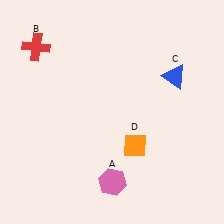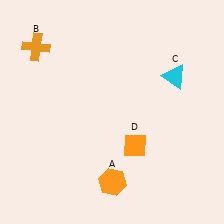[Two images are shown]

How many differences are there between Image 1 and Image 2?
There are 3 differences between the two images.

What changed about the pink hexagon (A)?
In Image 1, A is pink. In Image 2, it changed to orange.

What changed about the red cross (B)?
In Image 1, B is red. In Image 2, it changed to orange.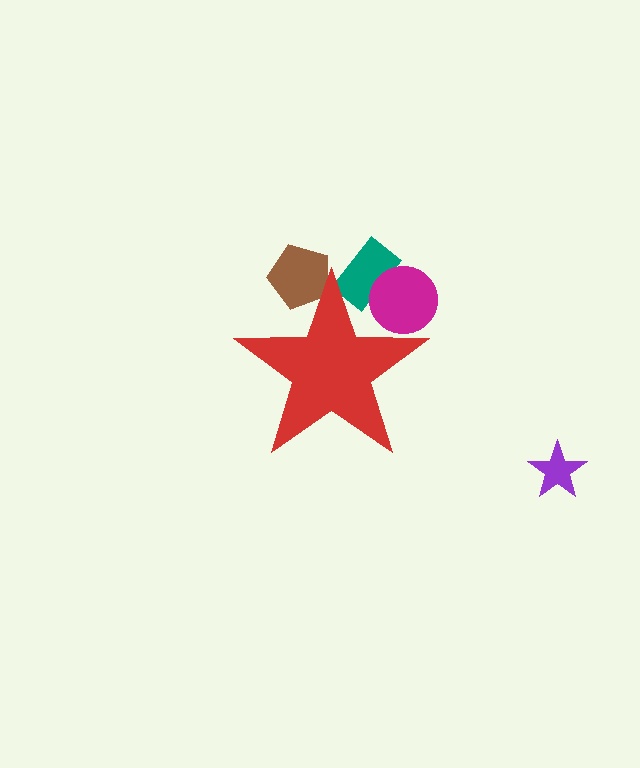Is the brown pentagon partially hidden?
Yes, the brown pentagon is partially hidden behind the red star.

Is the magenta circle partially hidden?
Yes, the magenta circle is partially hidden behind the red star.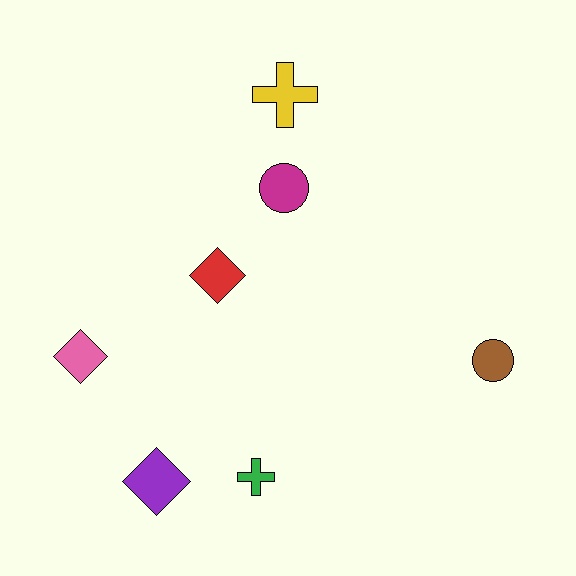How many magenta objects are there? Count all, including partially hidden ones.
There is 1 magenta object.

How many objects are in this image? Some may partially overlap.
There are 7 objects.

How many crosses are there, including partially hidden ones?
There are 2 crosses.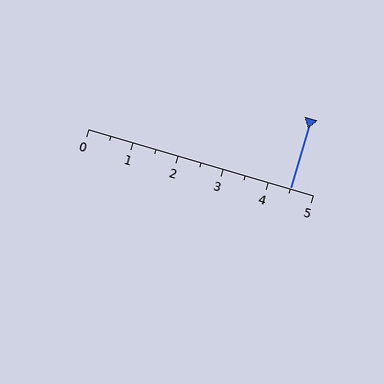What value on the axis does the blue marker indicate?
The marker indicates approximately 4.5.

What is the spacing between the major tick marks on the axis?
The major ticks are spaced 1 apart.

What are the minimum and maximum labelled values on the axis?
The axis runs from 0 to 5.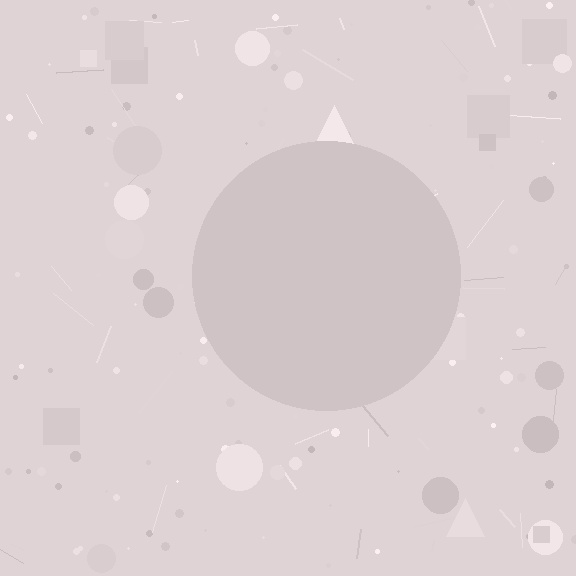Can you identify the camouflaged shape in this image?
The camouflaged shape is a circle.